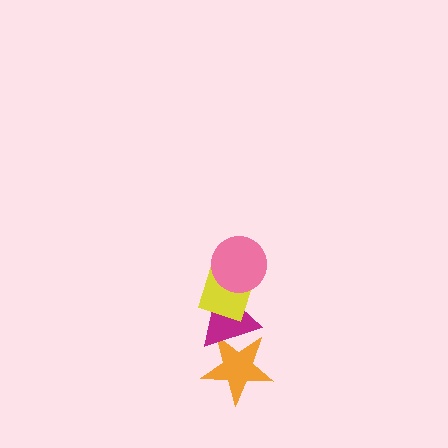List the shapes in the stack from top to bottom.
From top to bottom: the pink circle, the yellow diamond, the magenta triangle, the orange star.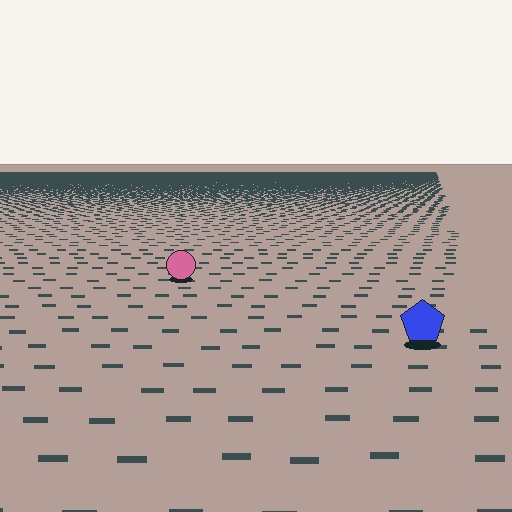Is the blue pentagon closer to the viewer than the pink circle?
Yes. The blue pentagon is closer — you can tell from the texture gradient: the ground texture is coarser near it.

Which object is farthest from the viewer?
The pink circle is farthest from the viewer. It appears smaller and the ground texture around it is denser.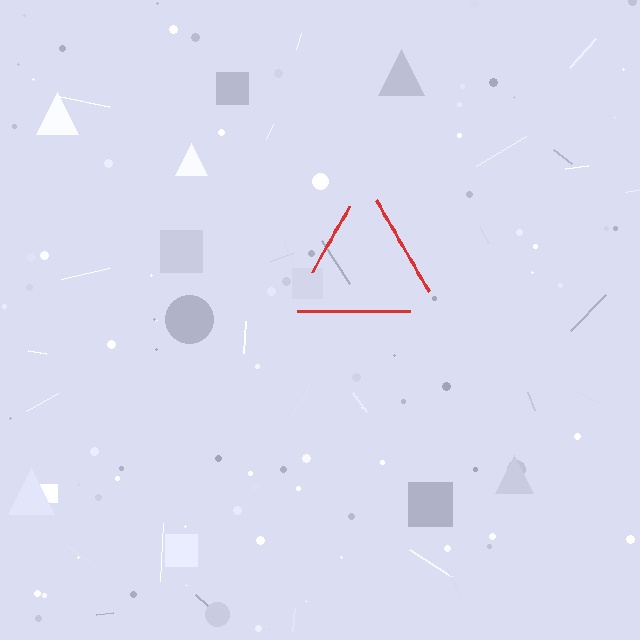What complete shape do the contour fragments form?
The contour fragments form a triangle.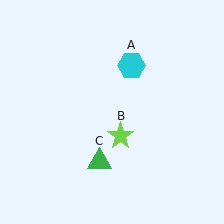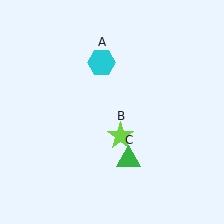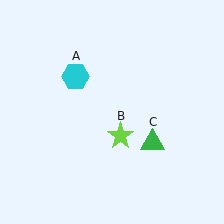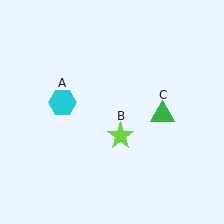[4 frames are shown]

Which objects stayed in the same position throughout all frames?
Lime star (object B) remained stationary.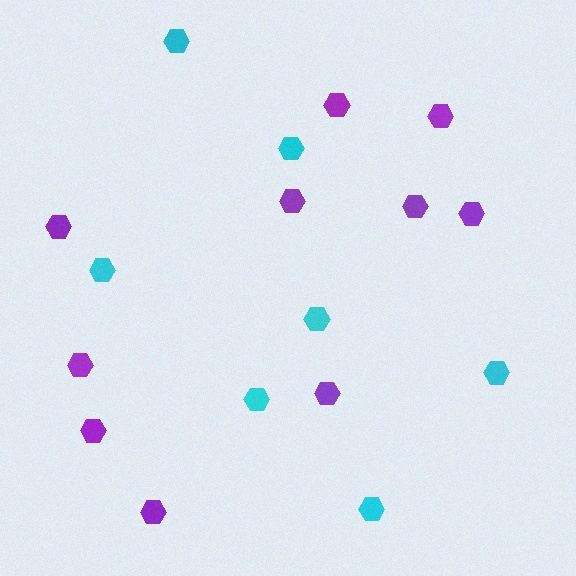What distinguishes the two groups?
There are 2 groups: one group of purple hexagons (10) and one group of cyan hexagons (7).